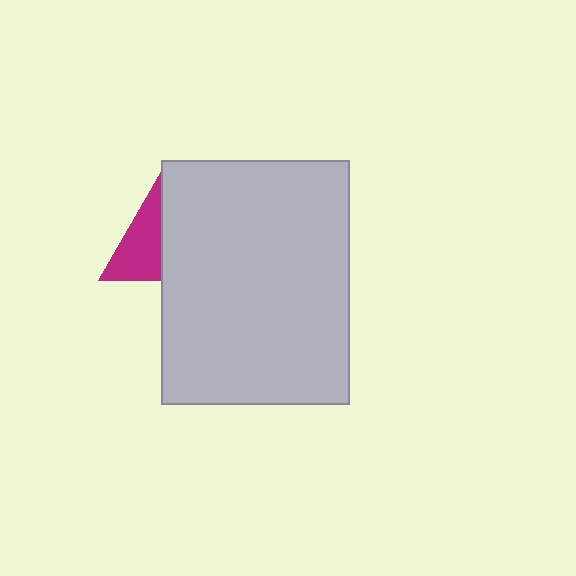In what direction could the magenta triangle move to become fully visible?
The magenta triangle could move left. That would shift it out from behind the light gray rectangle entirely.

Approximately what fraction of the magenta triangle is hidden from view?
Roughly 55% of the magenta triangle is hidden behind the light gray rectangle.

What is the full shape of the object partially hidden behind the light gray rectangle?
The partially hidden object is a magenta triangle.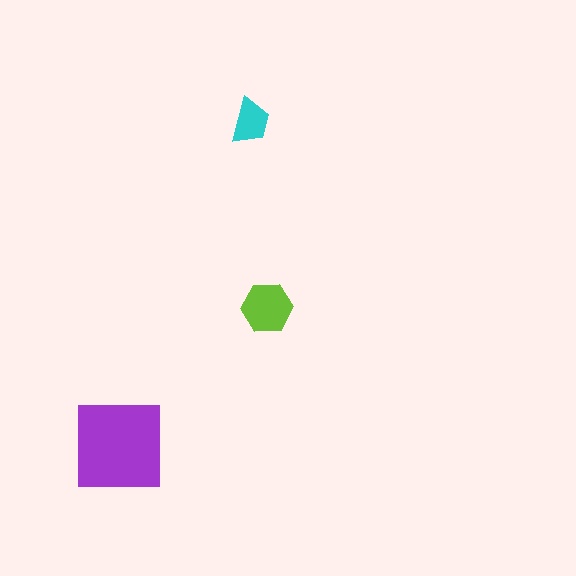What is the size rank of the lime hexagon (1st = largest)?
2nd.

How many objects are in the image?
There are 3 objects in the image.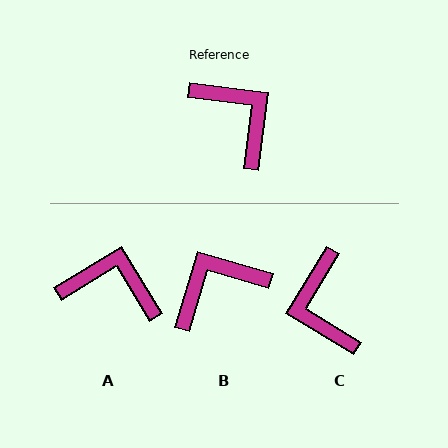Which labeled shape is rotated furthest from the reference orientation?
C, about 156 degrees away.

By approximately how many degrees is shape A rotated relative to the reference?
Approximately 38 degrees counter-clockwise.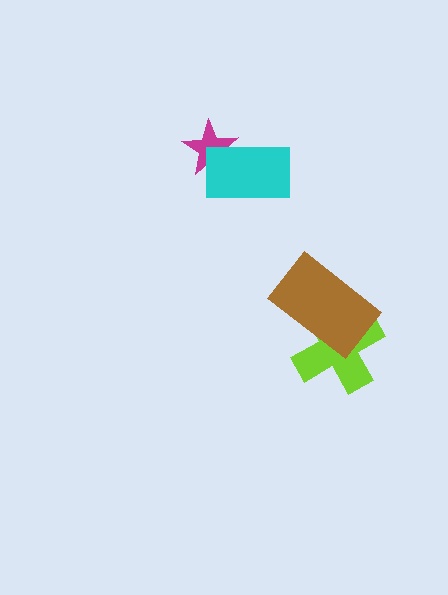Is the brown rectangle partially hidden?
No, no other shape covers it.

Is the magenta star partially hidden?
Yes, it is partially covered by another shape.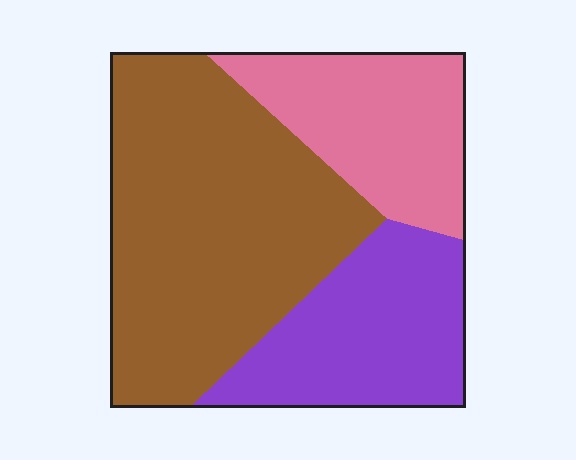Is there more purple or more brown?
Brown.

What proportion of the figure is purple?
Purple takes up between a sixth and a third of the figure.